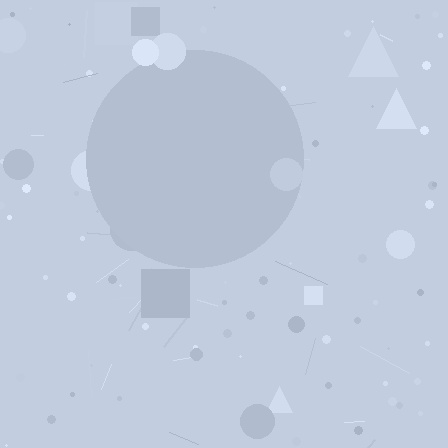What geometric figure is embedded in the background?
A circle is embedded in the background.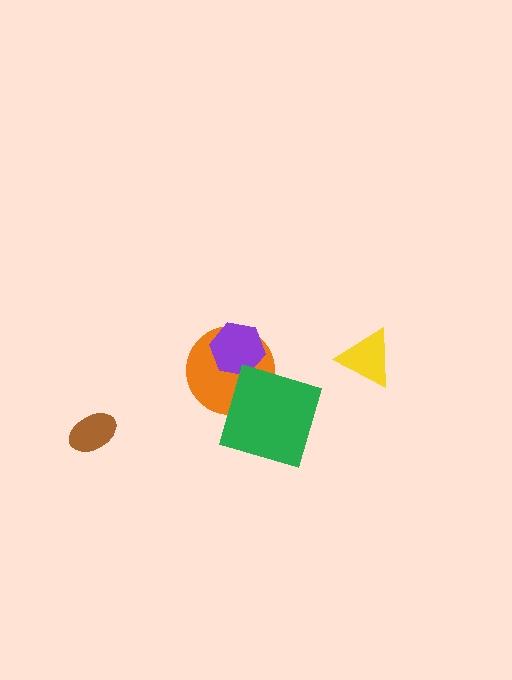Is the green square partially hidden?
No, no other shape covers it.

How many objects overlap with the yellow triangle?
0 objects overlap with the yellow triangle.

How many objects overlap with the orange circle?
2 objects overlap with the orange circle.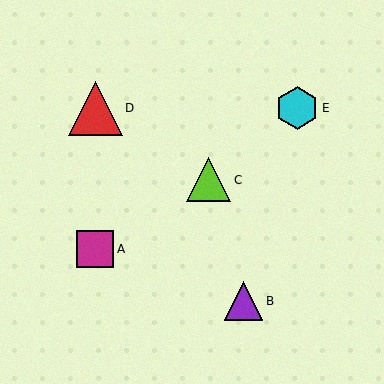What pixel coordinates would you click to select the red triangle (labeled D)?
Click at (95, 108) to select the red triangle D.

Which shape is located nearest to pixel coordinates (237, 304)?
The purple triangle (labeled B) at (243, 301) is nearest to that location.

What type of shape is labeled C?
Shape C is a lime triangle.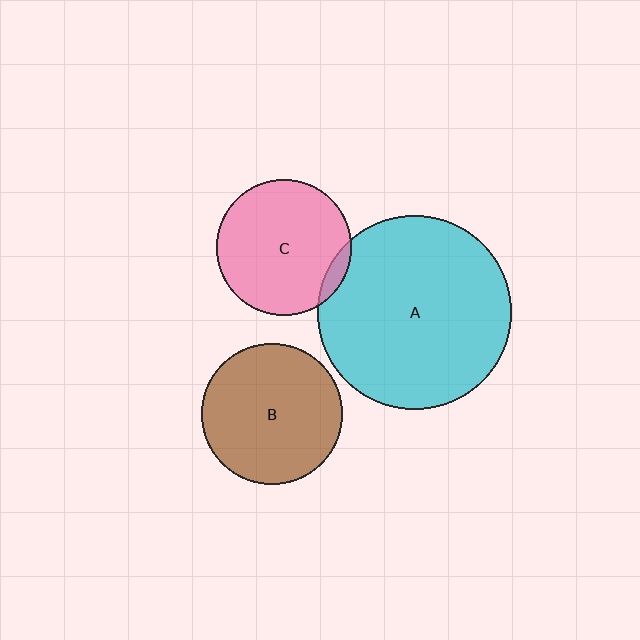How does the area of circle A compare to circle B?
Approximately 1.9 times.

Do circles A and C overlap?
Yes.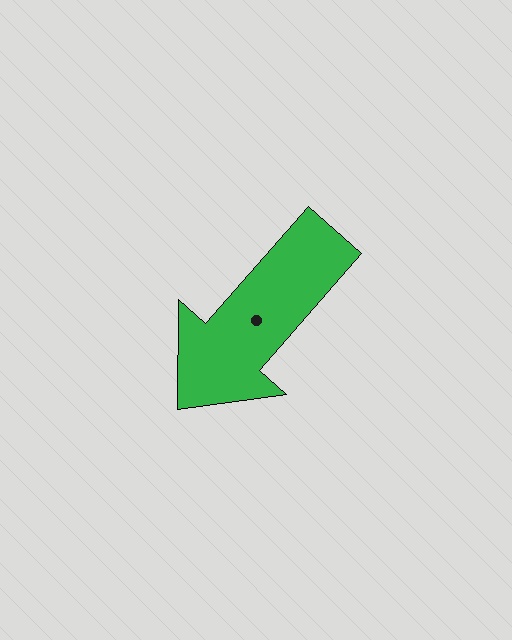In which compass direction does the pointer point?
Southwest.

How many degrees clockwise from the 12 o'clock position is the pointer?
Approximately 221 degrees.